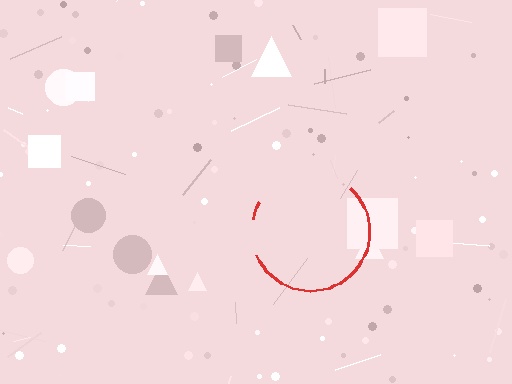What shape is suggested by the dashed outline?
The dashed outline suggests a circle.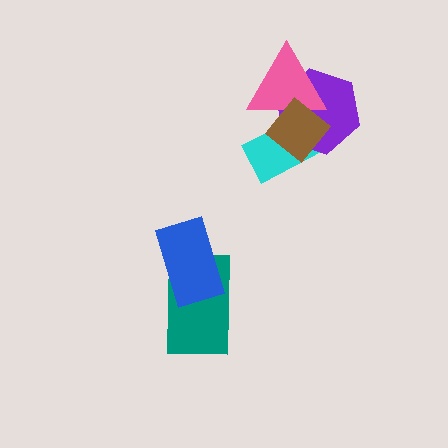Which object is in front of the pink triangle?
The brown diamond is in front of the pink triangle.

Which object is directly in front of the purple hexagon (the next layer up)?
The pink triangle is directly in front of the purple hexagon.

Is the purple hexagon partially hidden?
Yes, it is partially covered by another shape.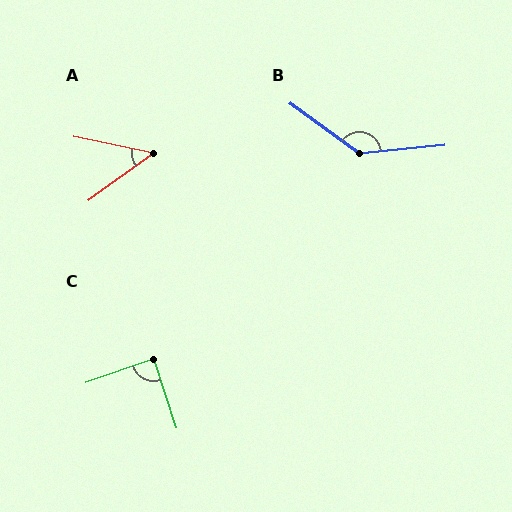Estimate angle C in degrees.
Approximately 89 degrees.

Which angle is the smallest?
A, at approximately 48 degrees.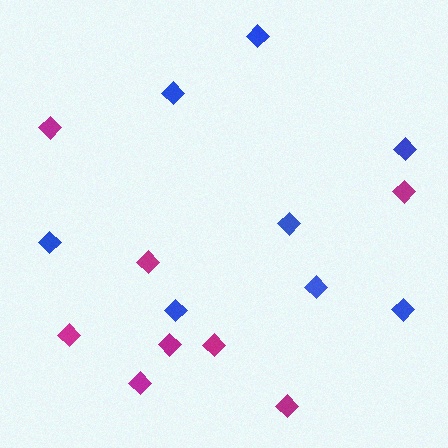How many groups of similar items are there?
There are 2 groups: one group of blue diamonds (8) and one group of magenta diamonds (8).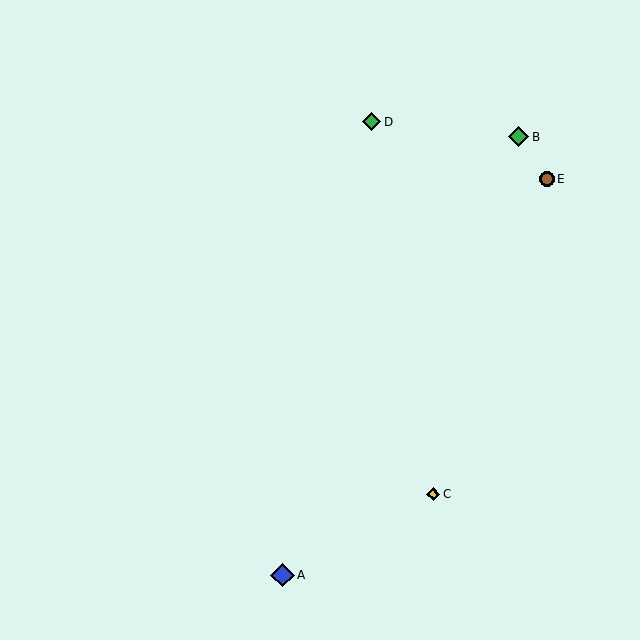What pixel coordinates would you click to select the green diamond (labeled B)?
Click at (518, 137) to select the green diamond B.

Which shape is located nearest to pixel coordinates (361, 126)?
The green diamond (labeled D) at (372, 122) is nearest to that location.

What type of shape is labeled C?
Shape C is a yellow diamond.